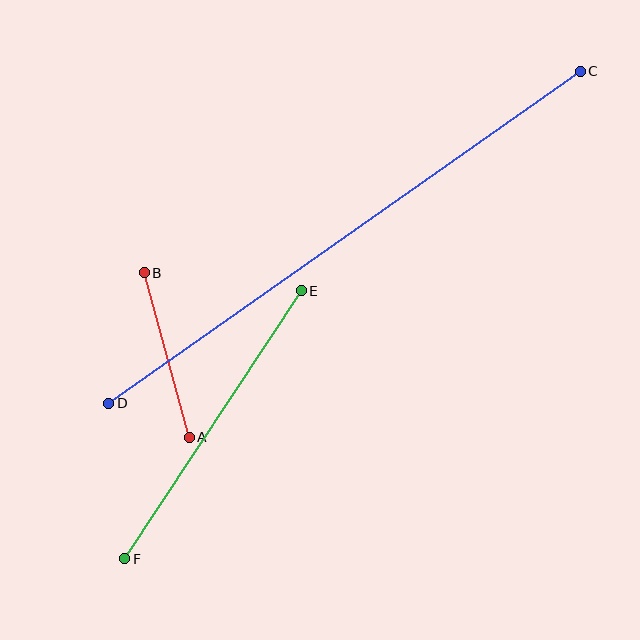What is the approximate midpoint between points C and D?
The midpoint is at approximately (345, 237) pixels.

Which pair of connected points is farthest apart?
Points C and D are farthest apart.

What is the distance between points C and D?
The distance is approximately 576 pixels.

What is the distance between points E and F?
The distance is approximately 321 pixels.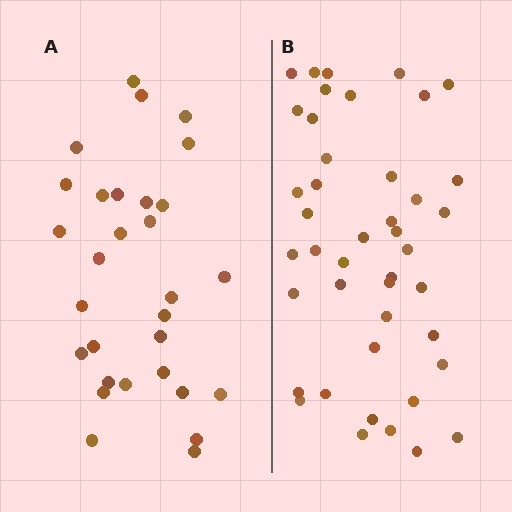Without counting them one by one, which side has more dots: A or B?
Region B (the right region) has more dots.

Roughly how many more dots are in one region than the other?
Region B has approximately 15 more dots than region A.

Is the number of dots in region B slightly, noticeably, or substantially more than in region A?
Region B has noticeably more, but not dramatically so. The ratio is roughly 1.4 to 1.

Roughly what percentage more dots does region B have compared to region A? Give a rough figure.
About 45% more.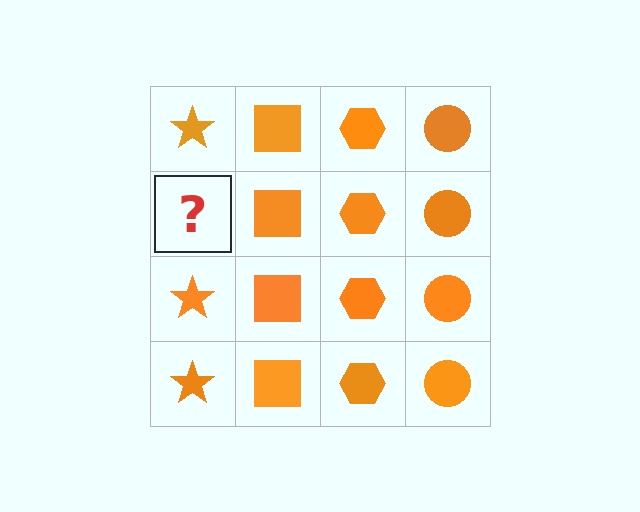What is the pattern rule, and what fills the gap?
The rule is that each column has a consistent shape. The gap should be filled with an orange star.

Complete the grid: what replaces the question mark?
The question mark should be replaced with an orange star.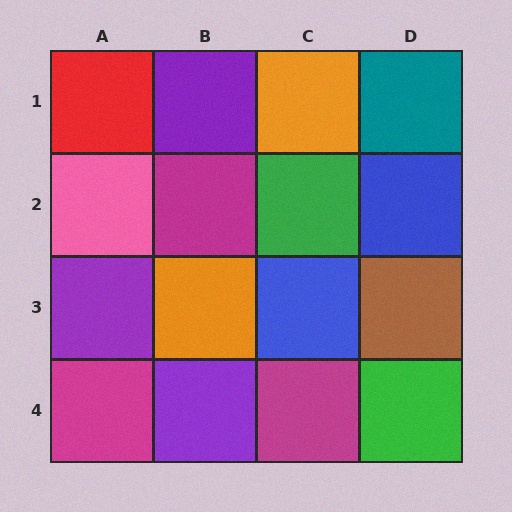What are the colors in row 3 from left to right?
Purple, orange, blue, brown.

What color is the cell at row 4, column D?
Green.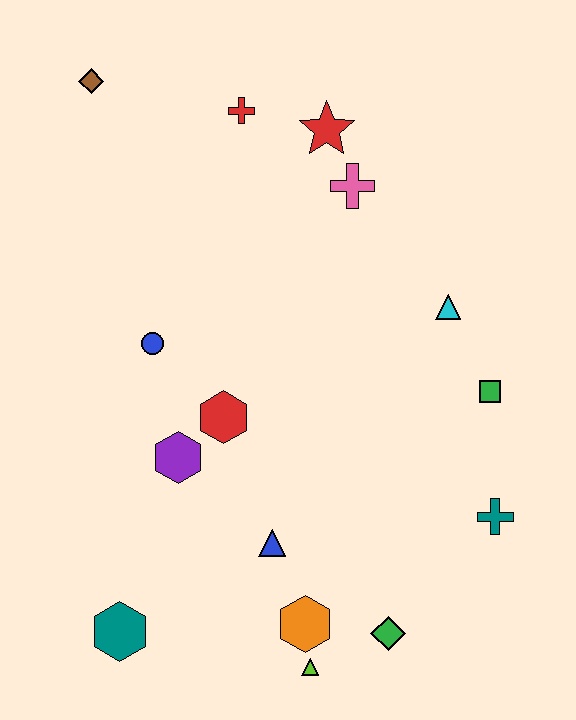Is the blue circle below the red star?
Yes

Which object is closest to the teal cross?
The green square is closest to the teal cross.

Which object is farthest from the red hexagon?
The brown diamond is farthest from the red hexagon.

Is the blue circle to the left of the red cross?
Yes